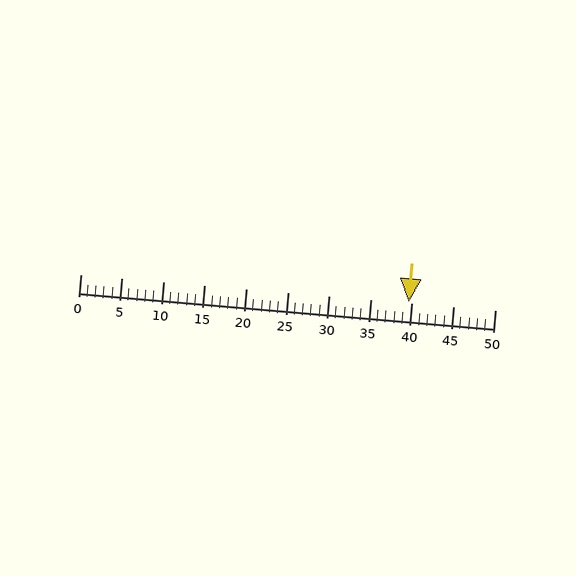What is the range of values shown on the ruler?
The ruler shows values from 0 to 50.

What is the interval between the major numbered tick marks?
The major tick marks are spaced 5 units apart.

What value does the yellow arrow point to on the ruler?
The yellow arrow points to approximately 40.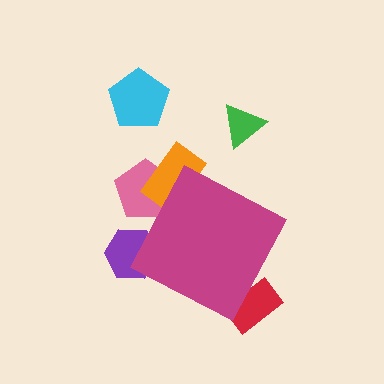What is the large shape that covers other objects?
A magenta diamond.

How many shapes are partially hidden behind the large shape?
4 shapes are partially hidden.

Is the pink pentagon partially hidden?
Yes, the pink pentagon is partially hidden behind the magenta diamond.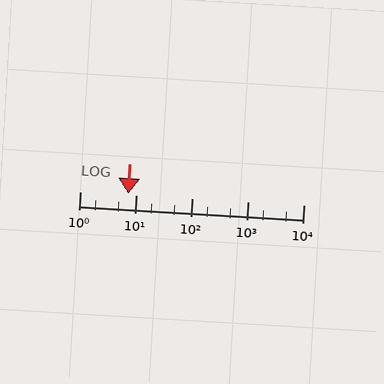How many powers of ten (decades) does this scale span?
The scale spans 4 decades, from 1 to 10000.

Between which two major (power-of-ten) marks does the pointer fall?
The pointer is between 1 and 10.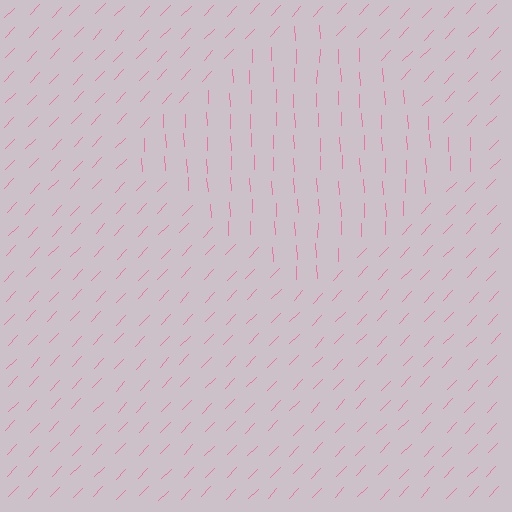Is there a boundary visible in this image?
Yes, there is a texture boundary formed by a change in line orientation.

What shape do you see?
I see a diamond.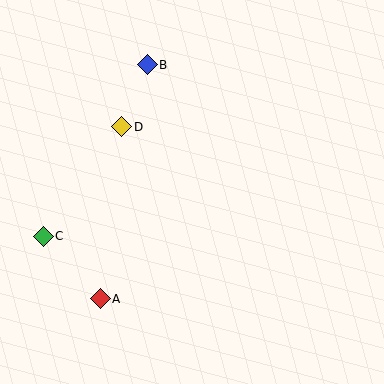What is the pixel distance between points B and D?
The distance between B and D is 67 pixels.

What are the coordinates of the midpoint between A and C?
The midpoint between A and C is at (72, 267).